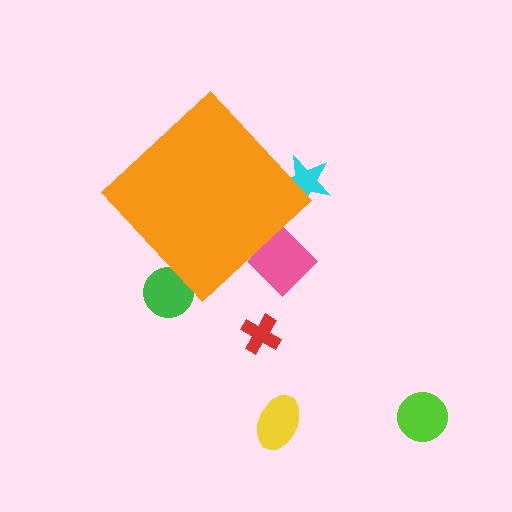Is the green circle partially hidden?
Yes, the green circle is partially hidden behind the orange diamond.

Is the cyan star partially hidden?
Yes, the cyan star is partially hidden behind the orange diamond.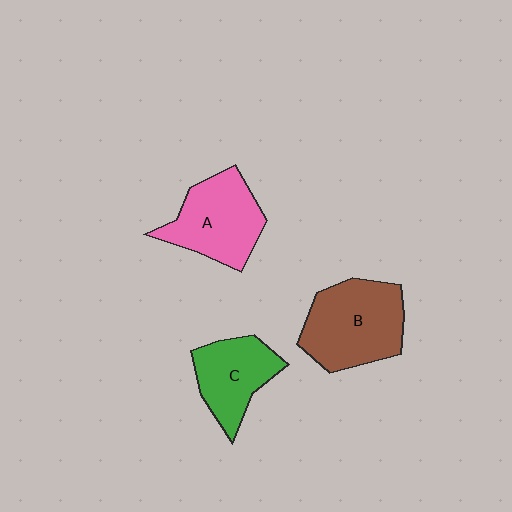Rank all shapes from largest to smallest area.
From largest to smallest: B (brown), A (pink), C (green).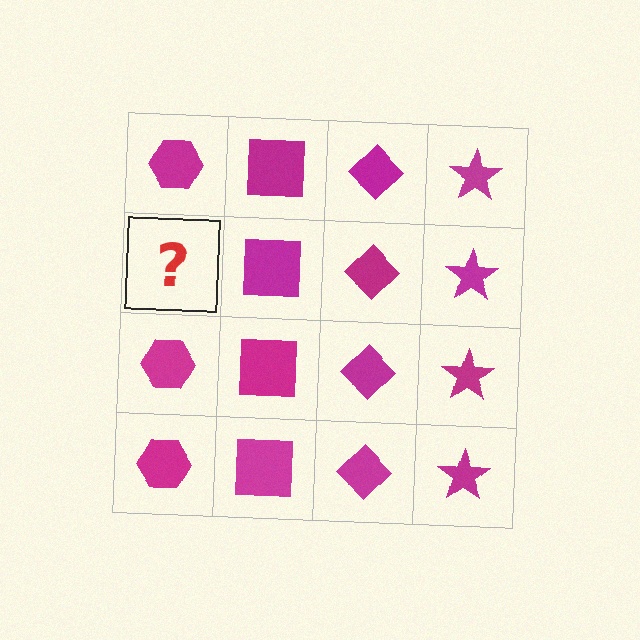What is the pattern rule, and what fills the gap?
The rule is that each column has a consistent shape. The gap should be filled with a magenta hexagon.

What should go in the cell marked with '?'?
The missing cell should contain a magenta hexagon.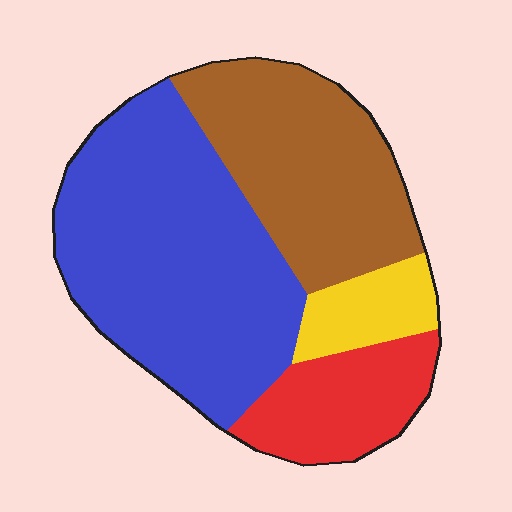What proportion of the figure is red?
Red covers roughly 15% of the figure.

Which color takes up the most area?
Blue, at roughly 45%.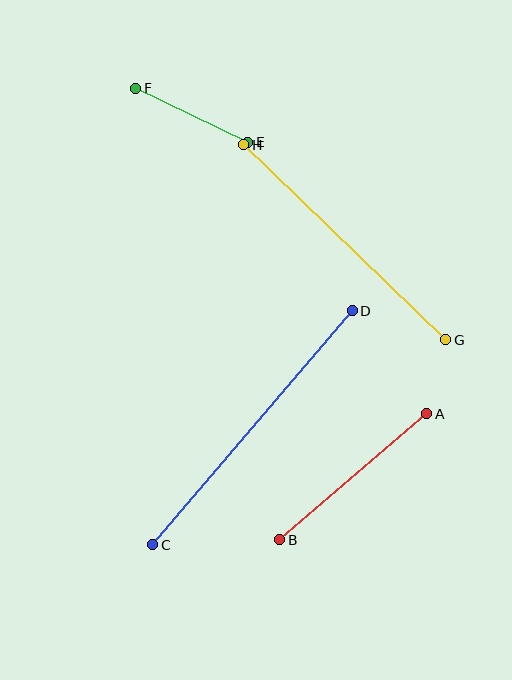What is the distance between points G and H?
The distance is approximately 280 pixels.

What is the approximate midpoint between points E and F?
The midpoint is at approximately (192, 115) pixels.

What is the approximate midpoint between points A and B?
The midpoint is at approximately (353, 477) pixels.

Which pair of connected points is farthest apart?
Points C and D are farthest apart.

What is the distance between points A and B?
The distance is approximately 194 pixels.